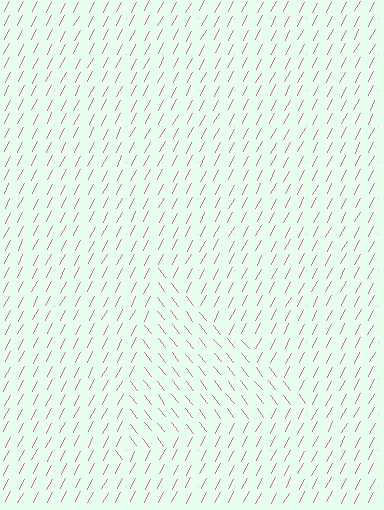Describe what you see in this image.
The image is filled with small pink line segments. A triangle region in the image has lines oriented differently from the surrounding lines, creating a visible texture boundary.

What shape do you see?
I see a triangle.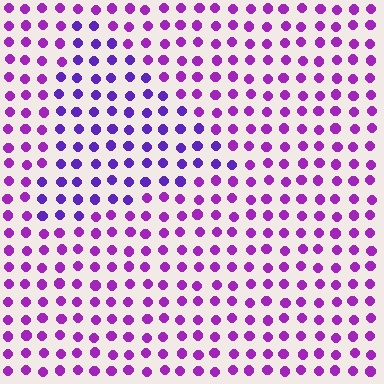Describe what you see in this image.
The image is filled with small purple elements in a uniform arrangement. A triangle-shaped region is visible where the elements are tinted to a slightly different hue, forming a subtle color boundary.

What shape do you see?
I see a triangle.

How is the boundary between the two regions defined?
The boundary is defined purely by a slight shift in hue (about 28 degrees). Spacing, size, and orientation are identical on both sides.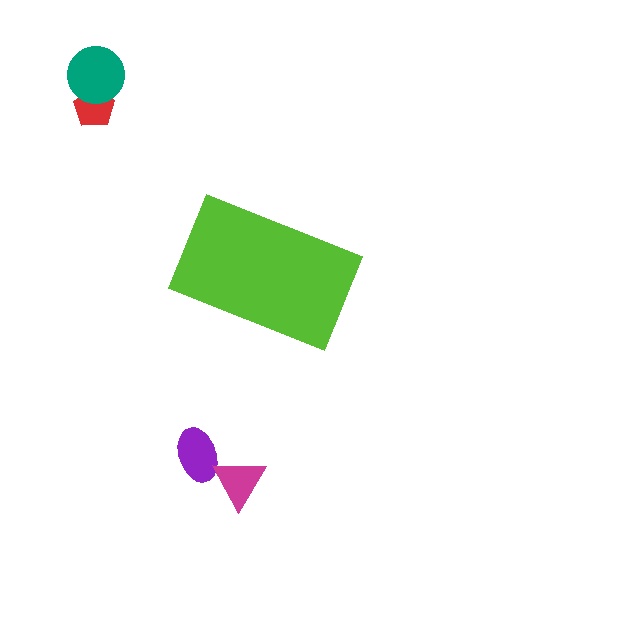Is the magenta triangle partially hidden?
No, the magenta triangle is fully visible.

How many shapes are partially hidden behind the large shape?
0 shapes are partially hidden.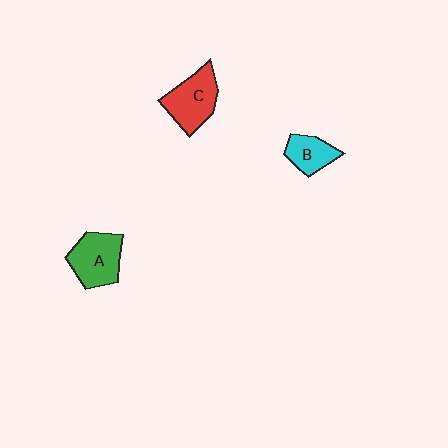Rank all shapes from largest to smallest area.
From largest to smallest: C (red), A (green), B (cyan).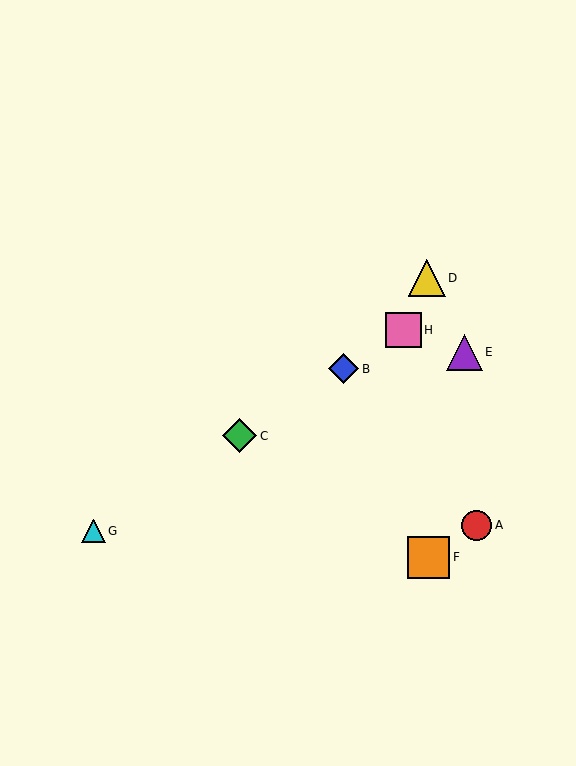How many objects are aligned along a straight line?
4 objects (B, C, G, H) are aligned along a straight line.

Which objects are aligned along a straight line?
Objects B, C, G, H are aligned along a straight line.